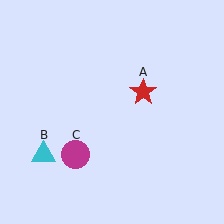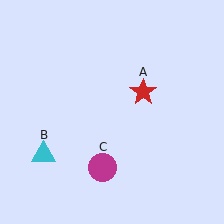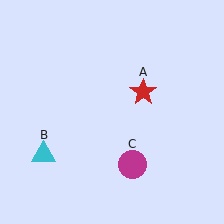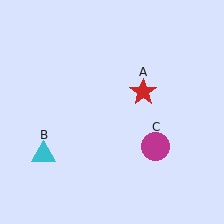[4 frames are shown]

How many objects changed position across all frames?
1 object changed position: magenta circle (object C).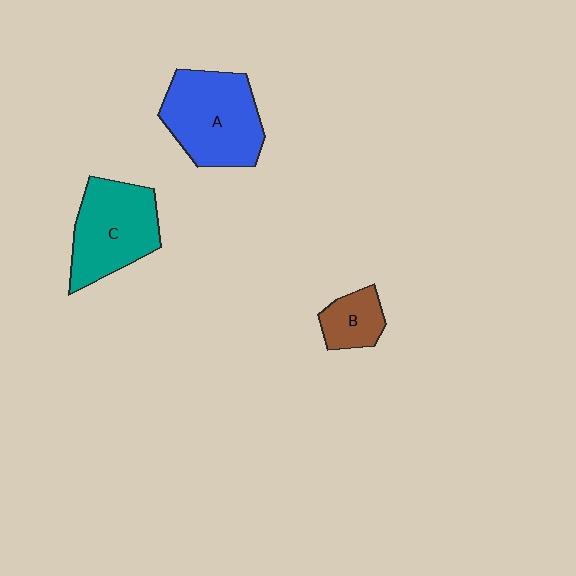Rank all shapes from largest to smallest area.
From largest to smallest: A (blue), C (teal), B (brown).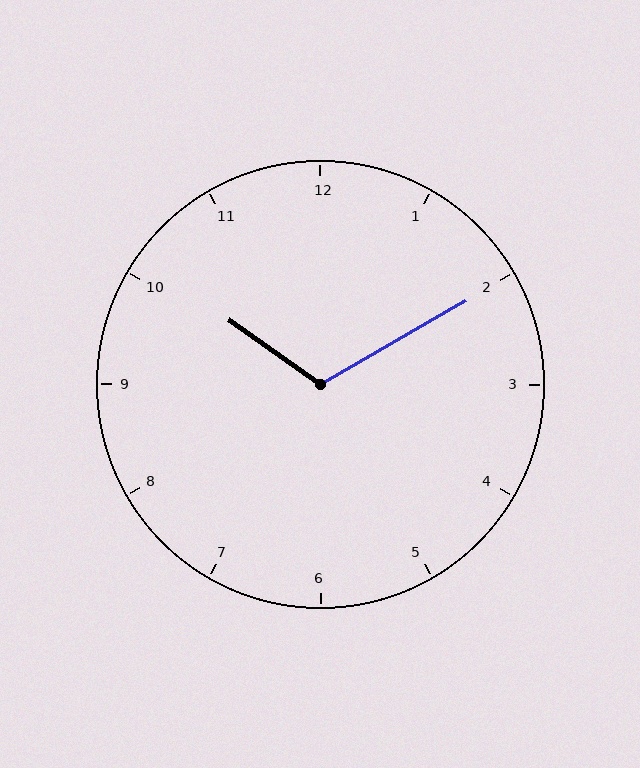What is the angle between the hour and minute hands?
Approximately 115 degrees.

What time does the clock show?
10:10.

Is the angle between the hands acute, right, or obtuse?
It is obtuse.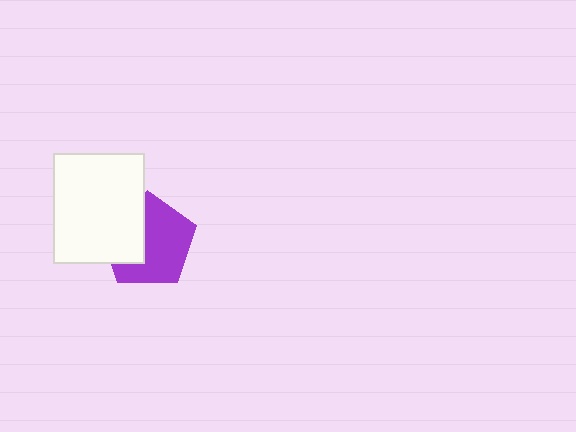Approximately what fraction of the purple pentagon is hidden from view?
Roughly 37% of the purple pentagon is hidden behind the white rectangle.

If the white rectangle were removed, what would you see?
You would see the complete purple pentagon.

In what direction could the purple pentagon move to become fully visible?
The purple pentagon could move right. That would shift it out from behind the white rectangle entirely.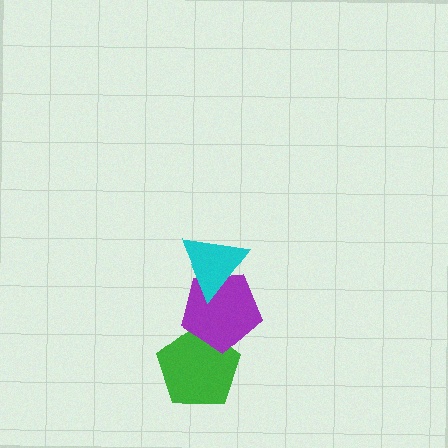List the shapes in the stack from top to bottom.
From top to bottom: the cyan triangle, the purple pentagon, the green pentagon.